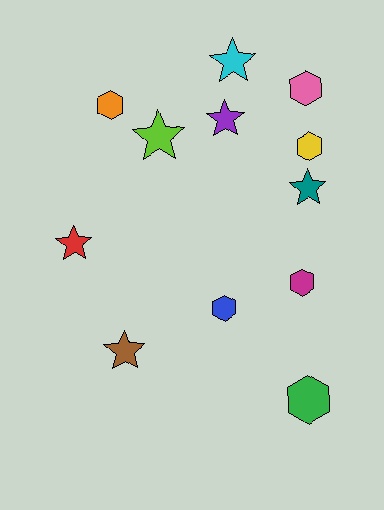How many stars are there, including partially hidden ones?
There are 6 stars.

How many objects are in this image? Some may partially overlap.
There are 12 objects.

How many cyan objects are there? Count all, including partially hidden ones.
There is 1 cyan object.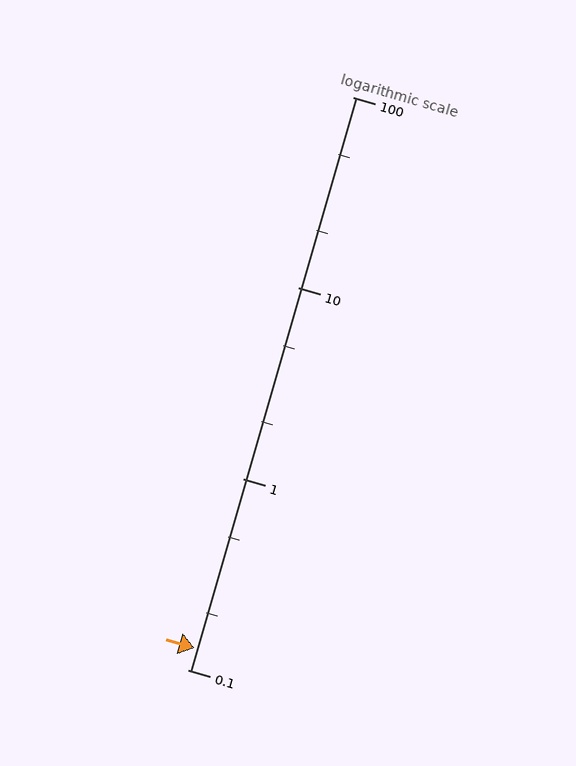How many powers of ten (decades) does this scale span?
The scale spans 3 decades, from 0.1 to 100.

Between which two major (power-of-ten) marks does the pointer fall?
The pointer is between 0.1 and 1.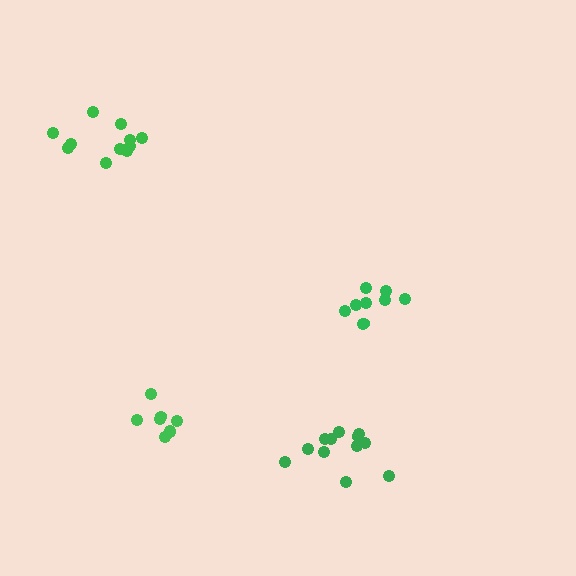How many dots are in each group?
Group 1: 9 dots, Group 2: 8 dots, Group 3: 12 dots, Group 4: 11 dots (40 total).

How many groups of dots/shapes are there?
There are 4 groups.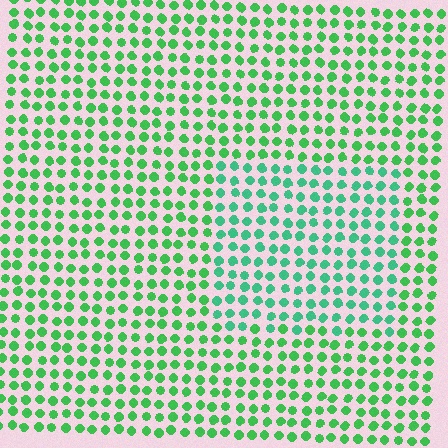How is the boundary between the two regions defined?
The boundary is defined purely by a slight shift in hue (about 25 degrees). Spacing, size, and orientation are identical on both sides.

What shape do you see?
I see a rectangle.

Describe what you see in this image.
The image is filled with small green elements in a uniform arrangement. A rectangle-shaped region is visible where the elements are tinted to a slightly different hue, forming a subtle color boundary.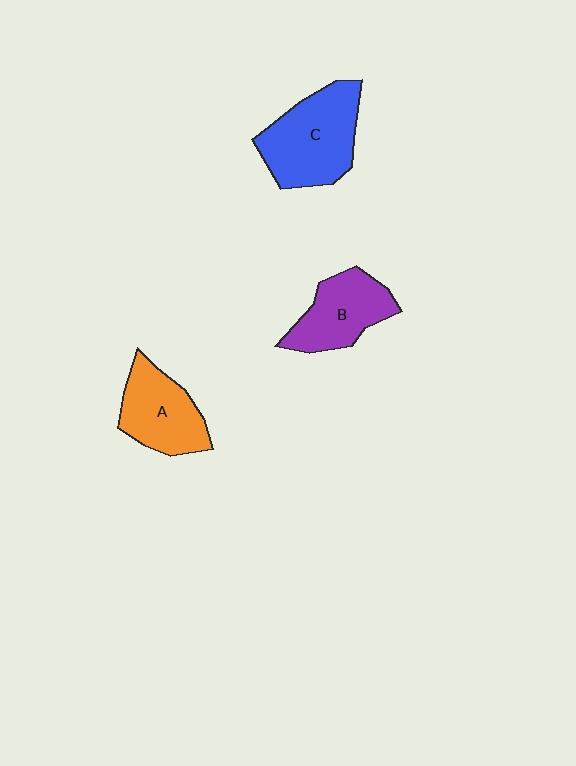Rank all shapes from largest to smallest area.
From largest to smallest: C (blue), A (orange), B (purple).